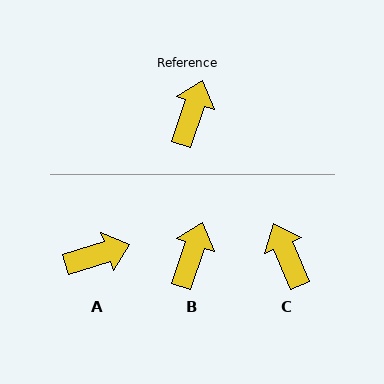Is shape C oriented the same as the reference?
No, it is off by about 42 degrees.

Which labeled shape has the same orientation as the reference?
B.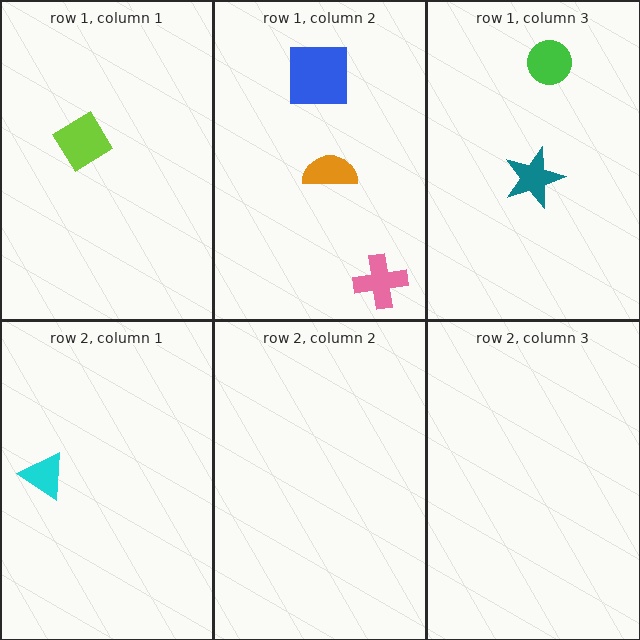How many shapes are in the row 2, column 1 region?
1.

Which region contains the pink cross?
The row 1, column 2 region.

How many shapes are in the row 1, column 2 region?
3.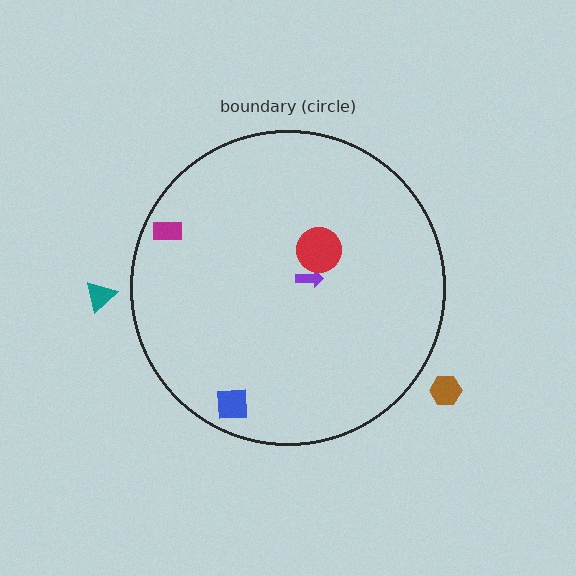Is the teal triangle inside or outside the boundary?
Outside.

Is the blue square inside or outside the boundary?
Inside.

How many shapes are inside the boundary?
4 inside, 2 outside.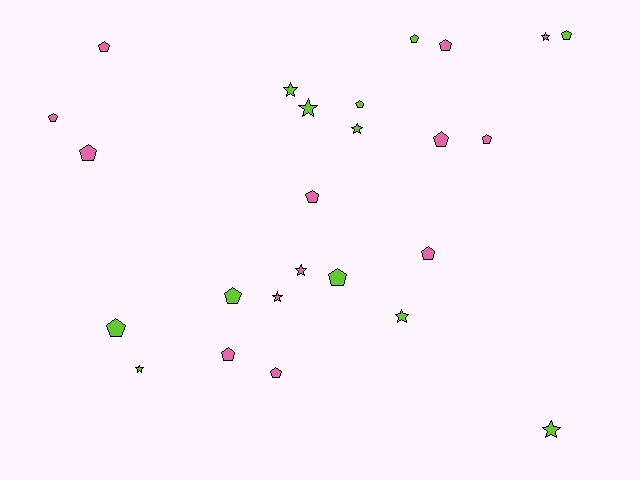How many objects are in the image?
There are 25 objects.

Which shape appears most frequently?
Pentagon, with 16 objects.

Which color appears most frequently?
Pink, with 13 objects.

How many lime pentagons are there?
There are 6 lime pentagons.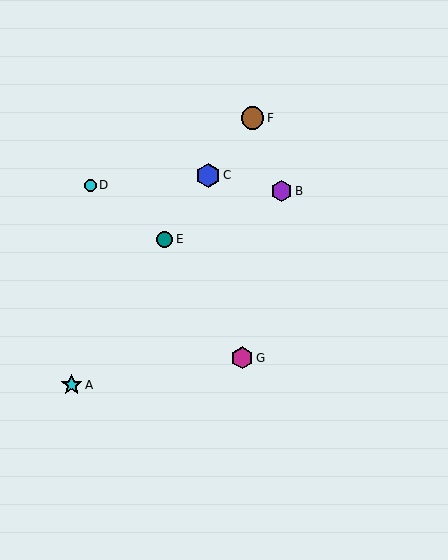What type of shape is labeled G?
Shape G is a magenta hexagon.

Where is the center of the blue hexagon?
The center of the blue hexagon is at (208, 175).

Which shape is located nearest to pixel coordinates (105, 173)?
The cyan circle (labeled D) at (90, 185) is nearest to that location.